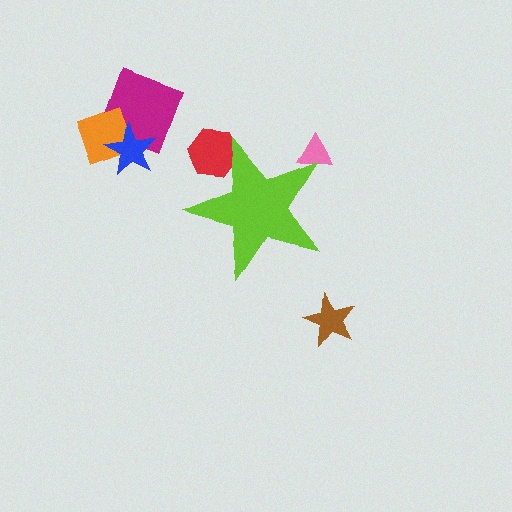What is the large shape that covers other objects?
A lime star.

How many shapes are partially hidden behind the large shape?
2 shapes are partially hidden.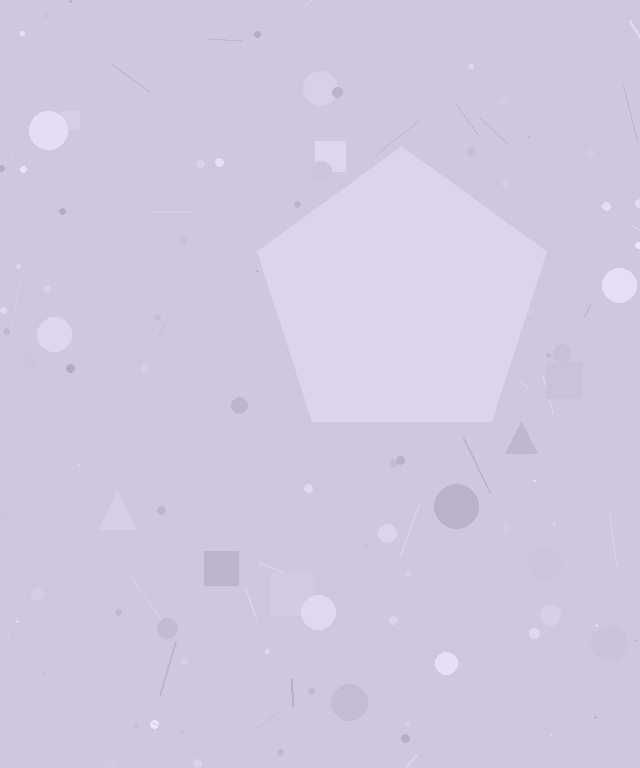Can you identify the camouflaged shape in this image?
The camouflaged shape is a pentagon.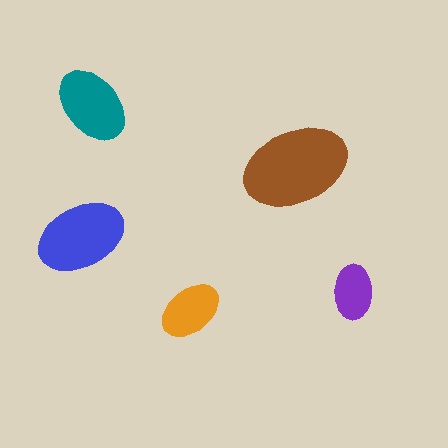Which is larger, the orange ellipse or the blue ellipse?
The blue one.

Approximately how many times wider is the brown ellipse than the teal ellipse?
About 1.5 times wider.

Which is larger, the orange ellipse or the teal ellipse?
The teal one.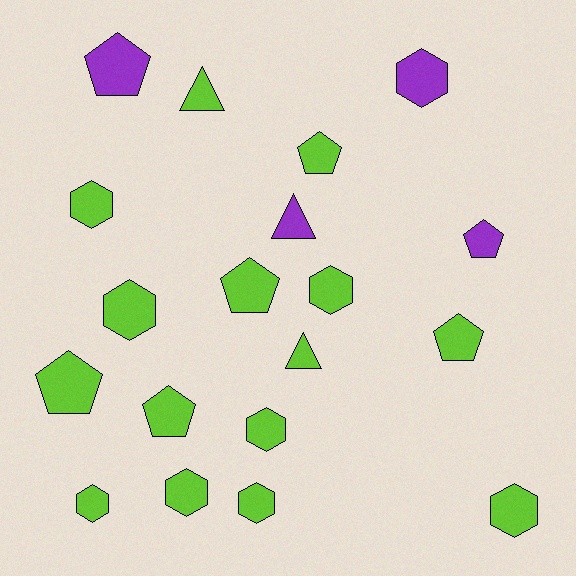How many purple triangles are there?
There is 1 purple triangle.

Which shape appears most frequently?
Hexagon, with 9 objects.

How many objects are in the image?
There are 19 objects.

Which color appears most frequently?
Lime, with 15 objects.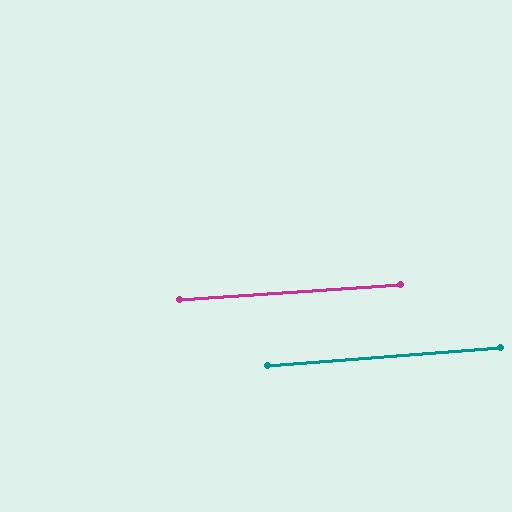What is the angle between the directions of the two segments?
Approximately 0 degrees.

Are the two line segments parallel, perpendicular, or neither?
Parallel — their directions differ by only 0.4°.